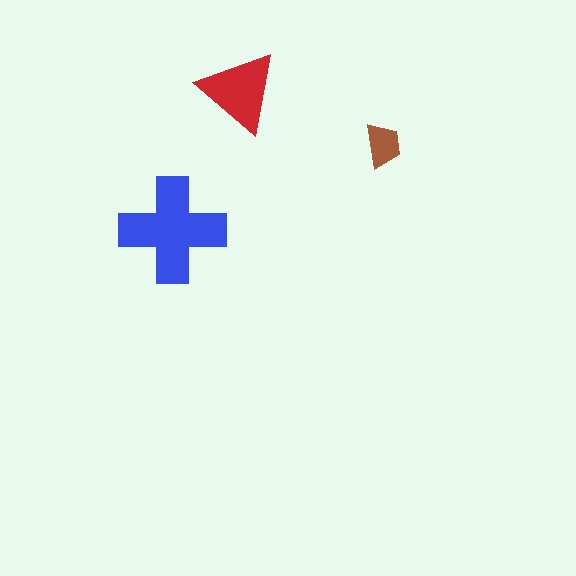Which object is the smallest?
The brown trapezoid.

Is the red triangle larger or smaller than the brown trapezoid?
Larger.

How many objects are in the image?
There are 3 objects in the image.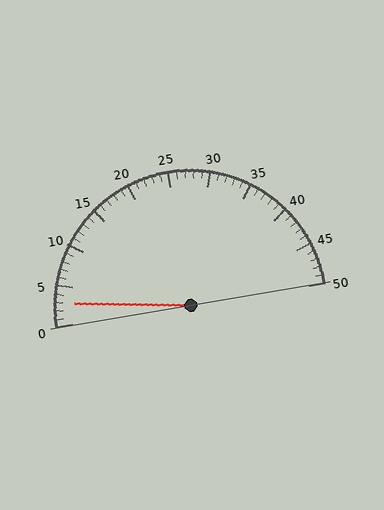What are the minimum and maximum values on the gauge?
The gauge ranges from 0 to 50.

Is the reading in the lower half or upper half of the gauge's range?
The reading is in the lower half of the range (0 to 50).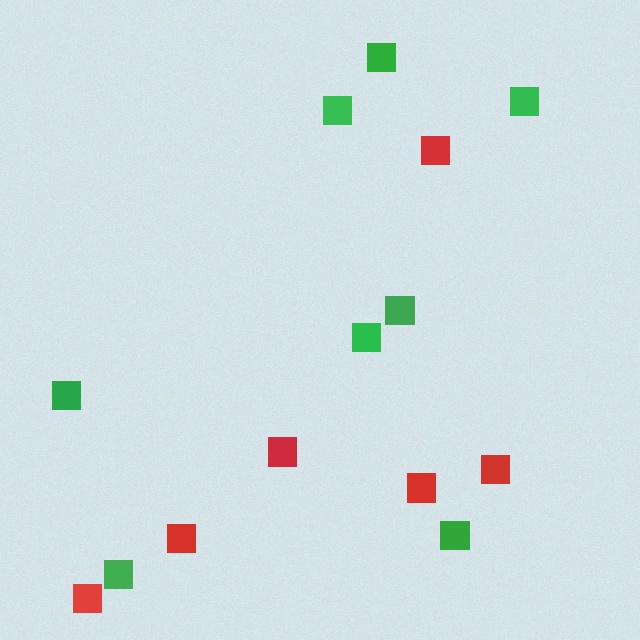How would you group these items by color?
There are 2 groups: one group of red squares (6) and one group of green squares (8).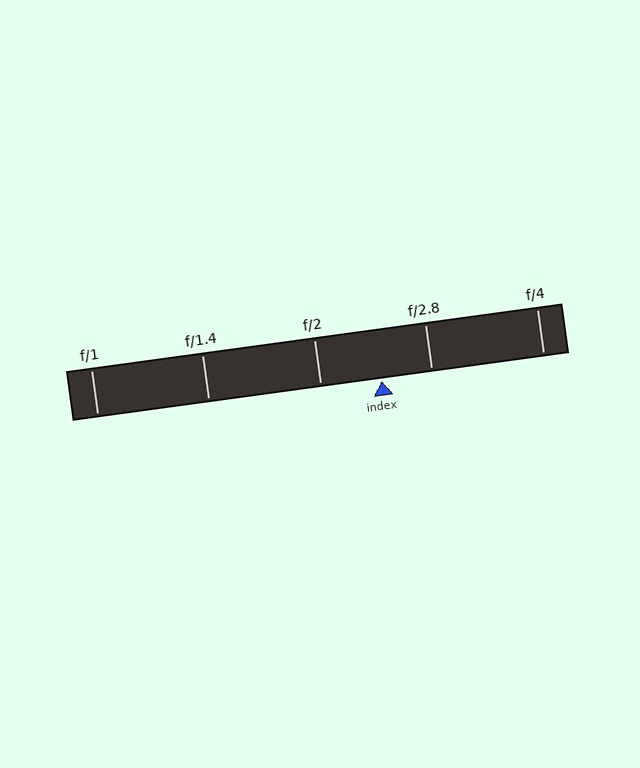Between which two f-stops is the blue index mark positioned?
The index mark is between f/2 and f/2.8.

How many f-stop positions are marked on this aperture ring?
There are 5 f-stop positions marked.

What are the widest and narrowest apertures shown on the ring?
The widest aperture shown is f/1 and the narrowest is f/4.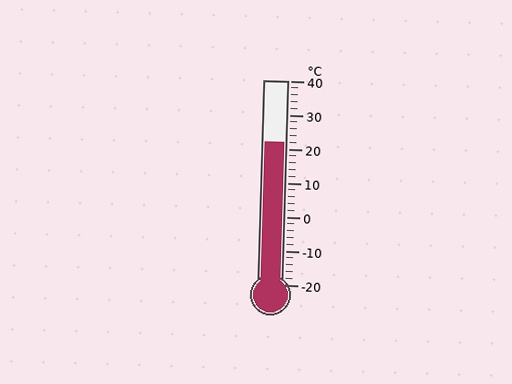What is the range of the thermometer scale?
The thermometer scale ranges from -20°C to 40°C.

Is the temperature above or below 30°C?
The temperature is below 30°C.